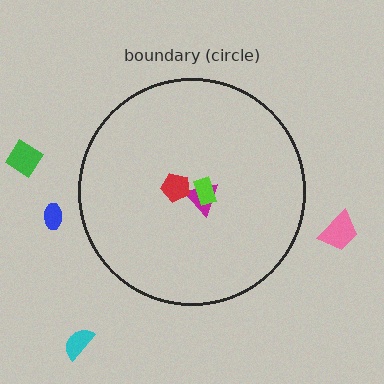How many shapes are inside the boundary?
3 inside, 4 outside.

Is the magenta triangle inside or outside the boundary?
Inside.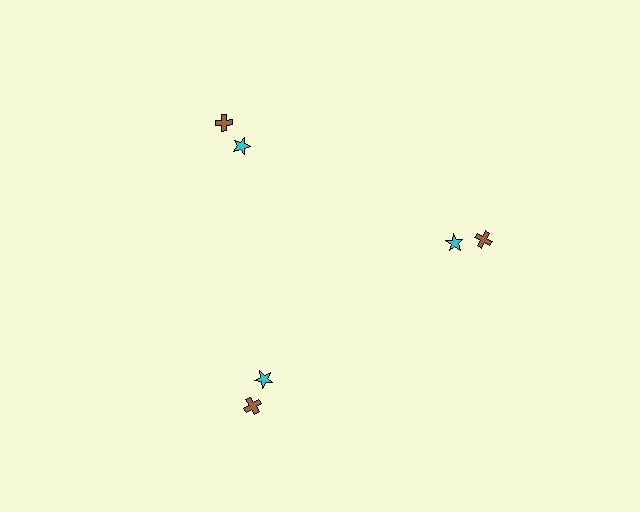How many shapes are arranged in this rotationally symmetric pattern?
There are 6 shapes, arranged in 3 groups of 2.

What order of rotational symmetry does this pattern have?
This pattern has 3-fold rotational symmetry.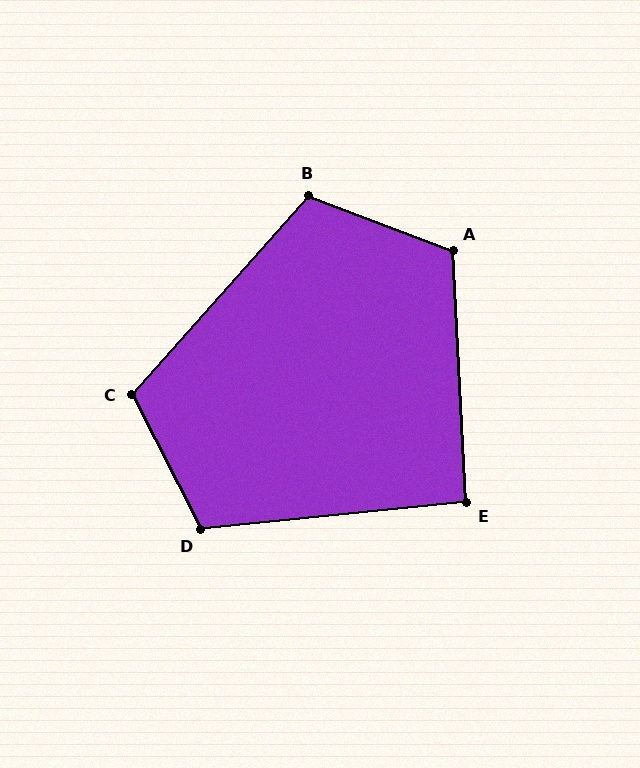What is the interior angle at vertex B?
Approximately 111 degrees (obtuse).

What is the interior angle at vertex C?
Approximately 112 degrees (obtuse).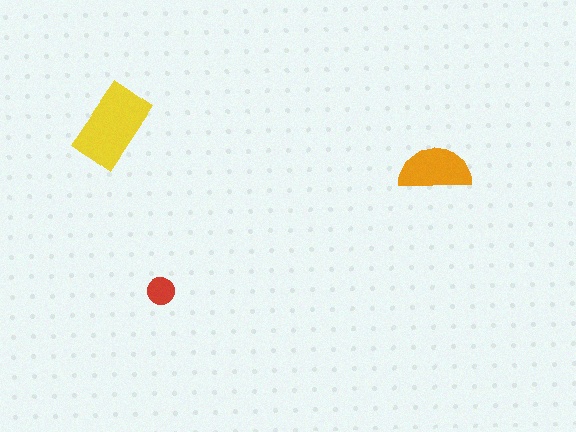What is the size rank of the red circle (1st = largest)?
3rd.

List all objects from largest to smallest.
The yellow rectangle, the orange semicircle, the red circle.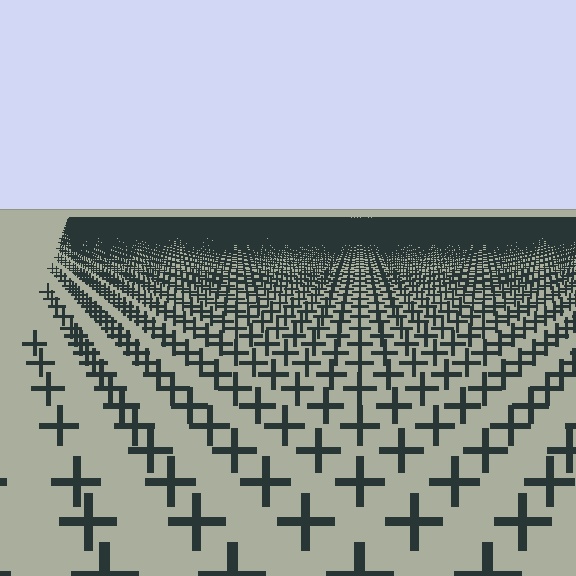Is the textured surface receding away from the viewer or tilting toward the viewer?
The surface is receding away from the viewer. Texture elements get smaller and denser toward the top.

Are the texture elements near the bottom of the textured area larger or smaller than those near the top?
Larger. Near the bottom, elements are closer to the viewer and appear at a bigger on-screen size.